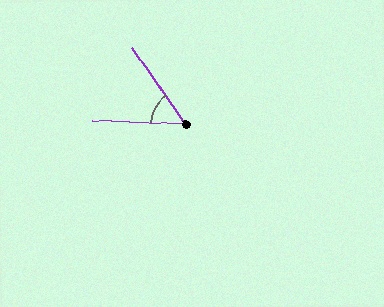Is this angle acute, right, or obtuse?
It is acute.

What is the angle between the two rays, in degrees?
Approximately 52 degrees.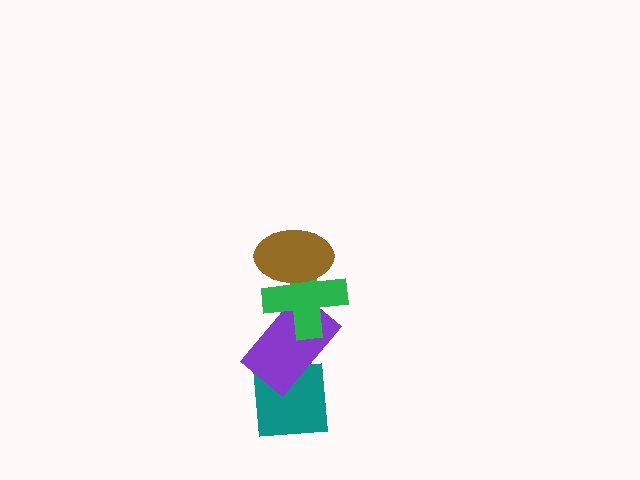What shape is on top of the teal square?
The purple rectangle is on top of the teal square.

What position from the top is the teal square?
The teal square is 4th from the top.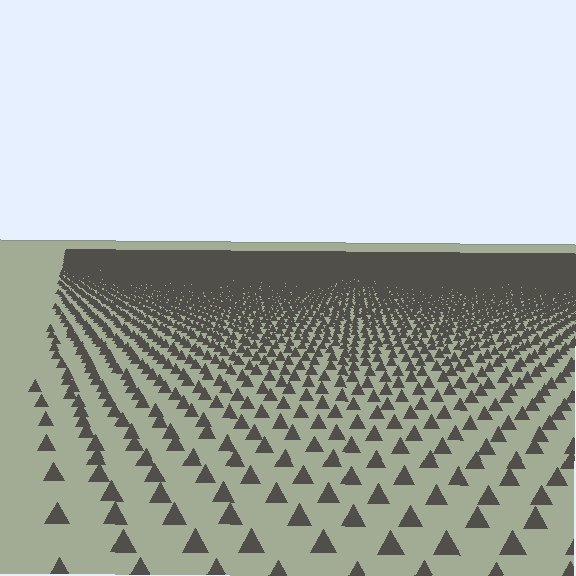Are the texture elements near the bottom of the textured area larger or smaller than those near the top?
Larger. Near the bottom, elements are closer to the viewer and appear at a bigger on-screen size.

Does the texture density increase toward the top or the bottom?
Density increases toward the top.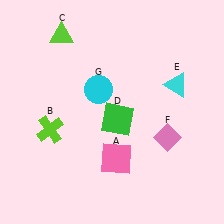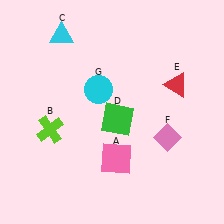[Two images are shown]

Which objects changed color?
C changed from lime to cyan. E changed from cyan to red.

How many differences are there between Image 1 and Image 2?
There are 2 differences between the two images.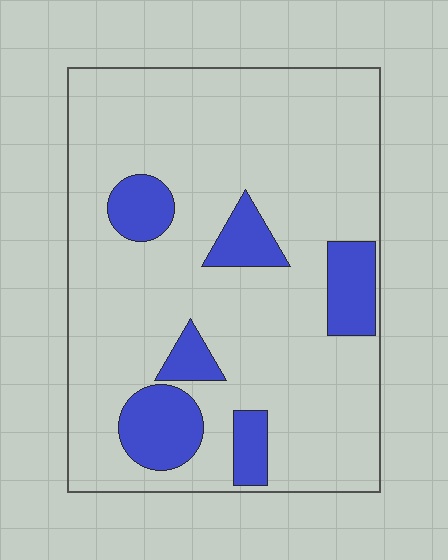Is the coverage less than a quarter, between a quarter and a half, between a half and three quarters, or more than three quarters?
Less than a quarter.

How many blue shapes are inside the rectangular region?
6.